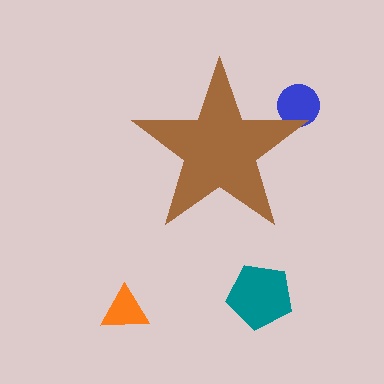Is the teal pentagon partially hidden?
No, the teal pentagon is fully visible.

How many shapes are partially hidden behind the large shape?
1 shape is partially hidden.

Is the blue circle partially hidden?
Yes, the blue circle is partially hidden behind the brown star.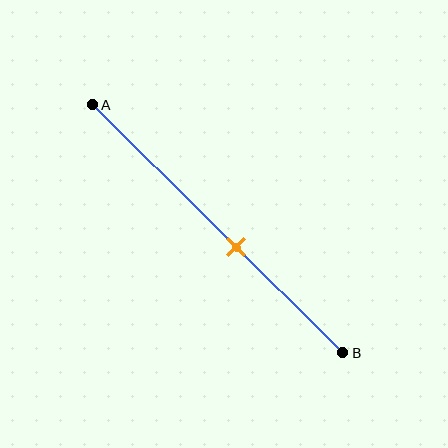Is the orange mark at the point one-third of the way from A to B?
No, the mark is at about 55% from A, not at the 33% one-third point.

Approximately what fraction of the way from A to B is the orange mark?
The orange mark is approximately 55% of the way from A to B.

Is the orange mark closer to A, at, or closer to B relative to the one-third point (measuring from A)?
The orange mark is closer to point B than the one-third point of segment AB.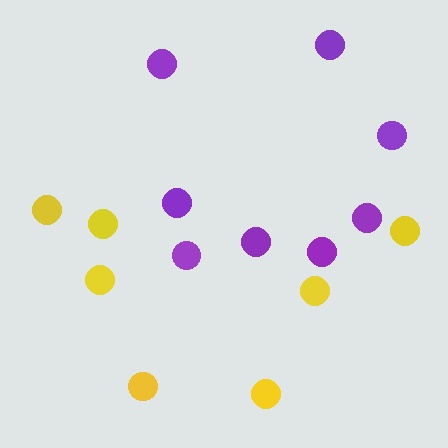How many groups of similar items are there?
There are 2 groups: one group of purple circles (8) and one group of yellow circles (7).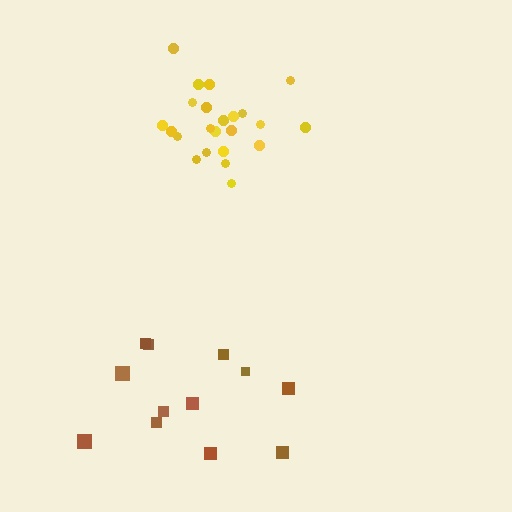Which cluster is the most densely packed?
Yellow.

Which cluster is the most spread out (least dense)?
Brown.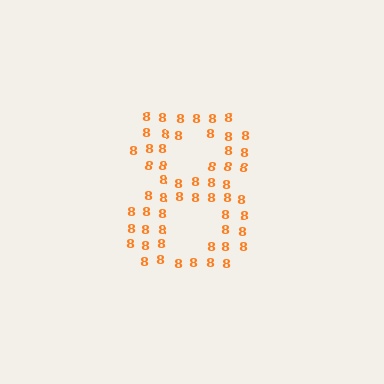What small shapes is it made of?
It is made of small digit 8's.